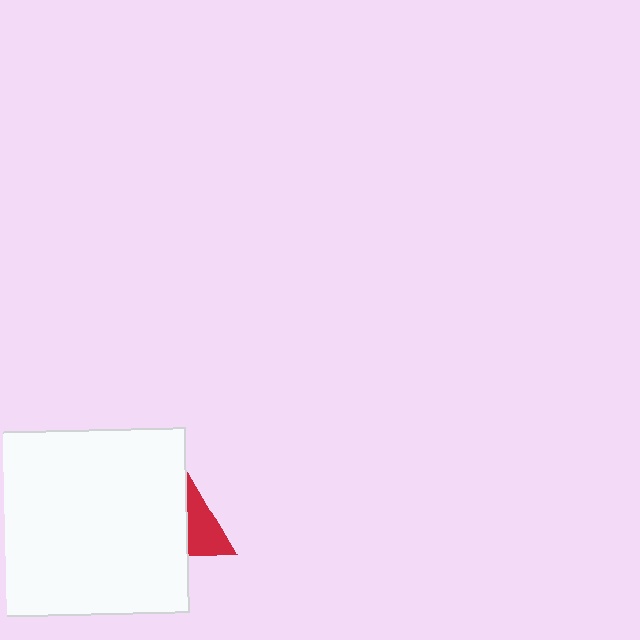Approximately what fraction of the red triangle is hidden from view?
Roughly 62% of the red triangle is hidden behind the white rectangle.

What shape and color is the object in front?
The object in front is a white rectangle.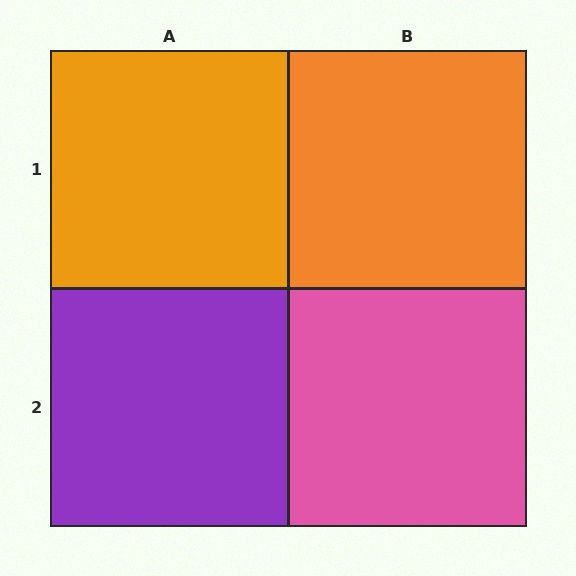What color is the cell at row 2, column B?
Pink.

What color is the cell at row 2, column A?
Purple.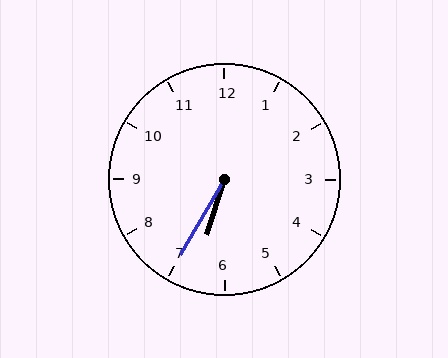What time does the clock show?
6:35.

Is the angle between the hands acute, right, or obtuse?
It is acute.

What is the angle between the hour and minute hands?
Approximately 12 degrees.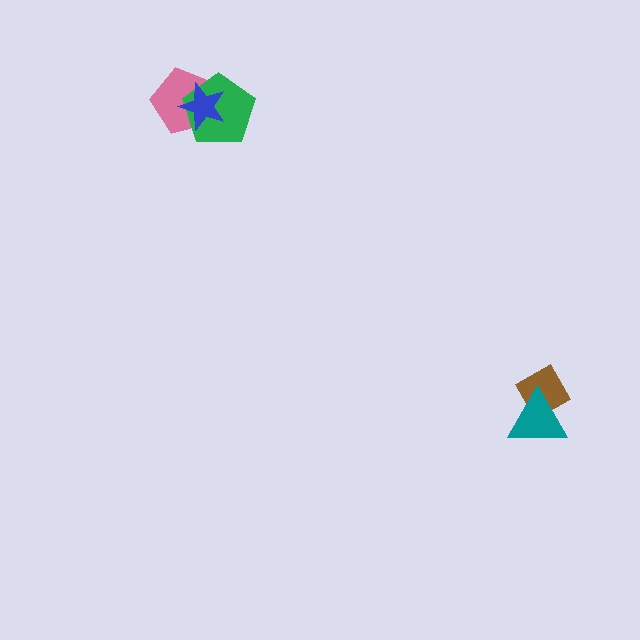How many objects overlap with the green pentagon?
2 objects overlap with the green pentagon.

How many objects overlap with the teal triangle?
1 object overlaps with the teal triangle.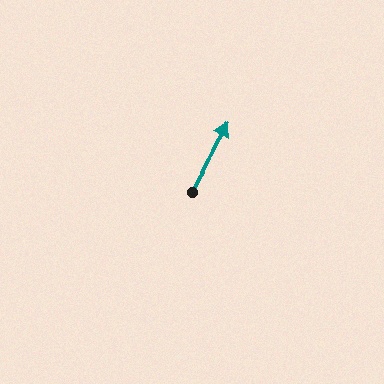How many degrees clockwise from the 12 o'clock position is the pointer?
Approximately 28 degrees.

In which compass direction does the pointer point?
Northeast.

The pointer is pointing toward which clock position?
Roughly 1 o'clock.